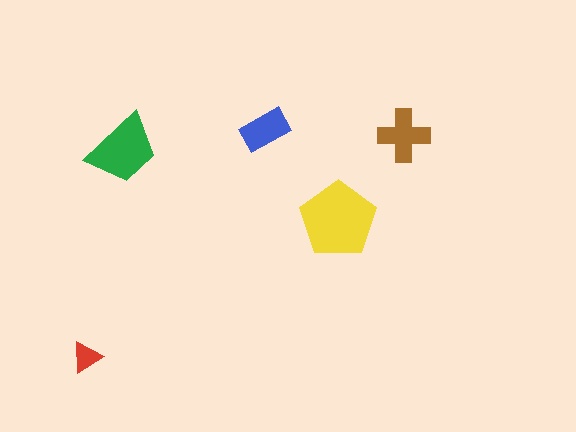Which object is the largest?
The yellow pentagon.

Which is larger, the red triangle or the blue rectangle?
The blue rectangle.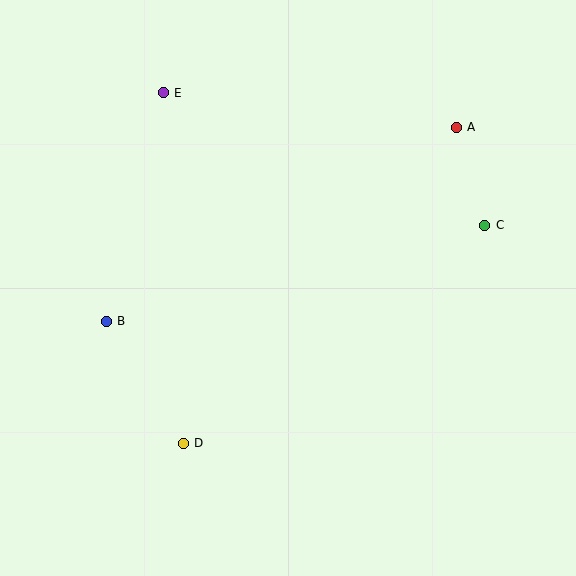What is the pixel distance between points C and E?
The distance between C and E is 348 pixels.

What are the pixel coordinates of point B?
Point B is at (106, 321).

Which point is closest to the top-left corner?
Point E is closest to the top-left corner.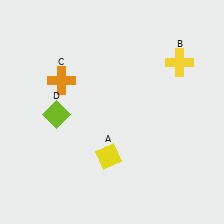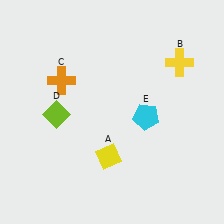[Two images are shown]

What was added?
A cyan pentagon (E) was added in Image 2.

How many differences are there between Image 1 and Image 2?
There is 1 difference between the two images.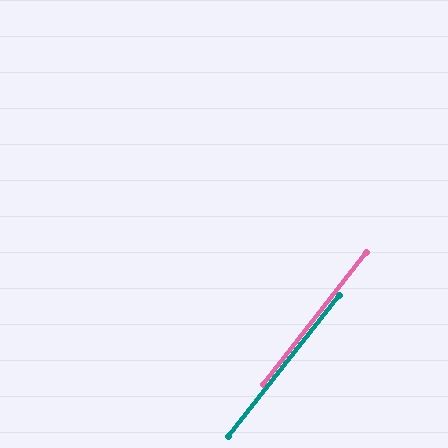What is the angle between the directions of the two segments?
Approximately 0 degrees.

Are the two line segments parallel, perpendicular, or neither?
Parallel — their directions differ by only 0.4°.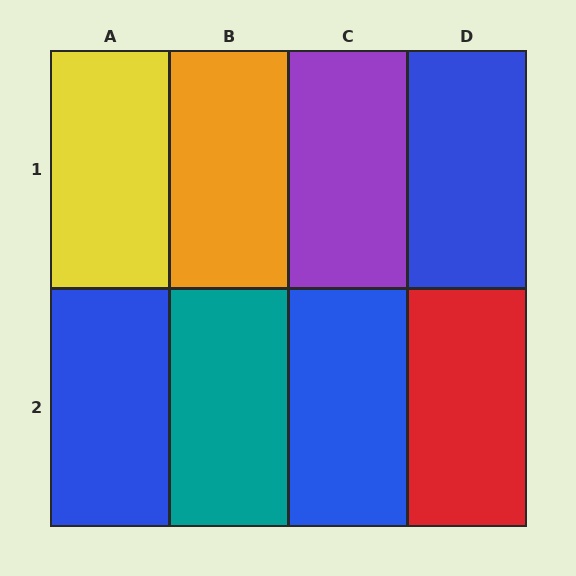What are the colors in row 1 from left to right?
Yellow, orange, purple, blue.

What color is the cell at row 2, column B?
Teal.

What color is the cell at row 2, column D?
Red.